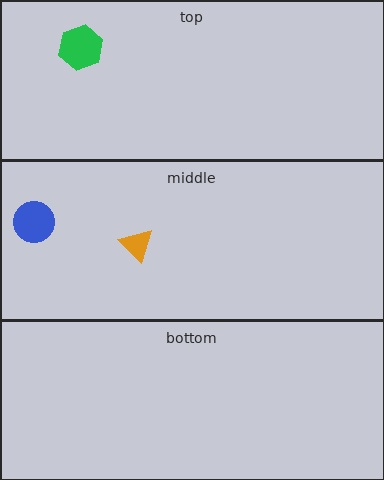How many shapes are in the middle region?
2.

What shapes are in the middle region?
The orange triangle, the blue circle.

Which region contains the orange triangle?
The middle region.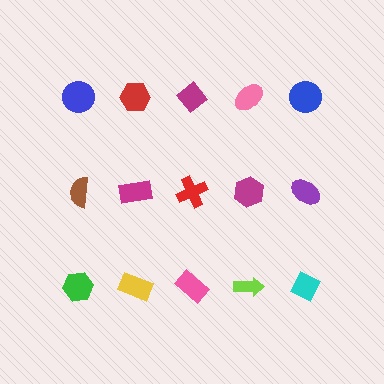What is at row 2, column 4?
A magenta hexagon.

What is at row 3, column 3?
A pink rectangle.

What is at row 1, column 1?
A blue circle.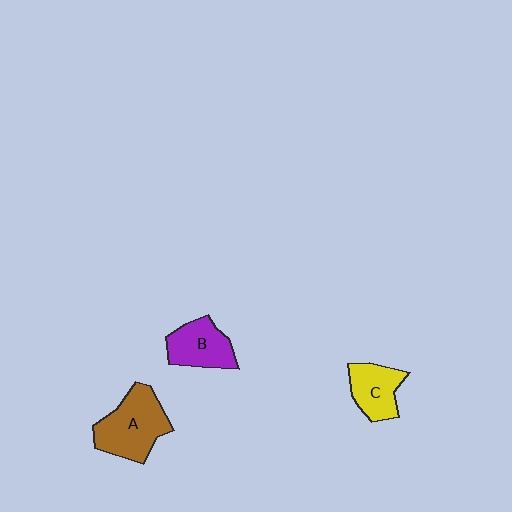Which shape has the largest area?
Shape A (brown).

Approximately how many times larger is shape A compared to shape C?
Approximately 1.5 times.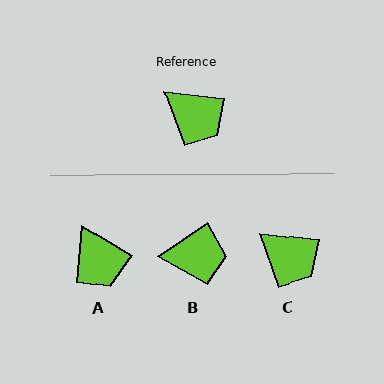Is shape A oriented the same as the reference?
No, it is off by about 25 degrees.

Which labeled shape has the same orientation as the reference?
C.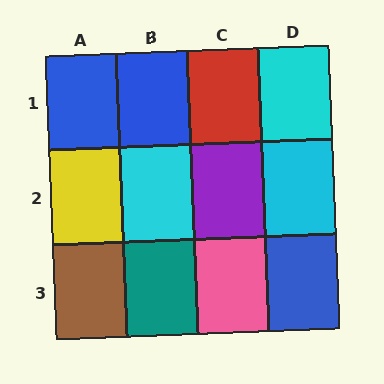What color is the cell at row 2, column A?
Yellow.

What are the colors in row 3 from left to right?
Brown, teal, pink, blue.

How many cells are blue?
3 cells are blue.